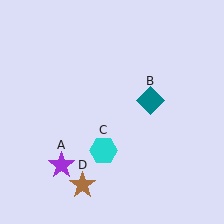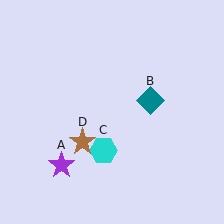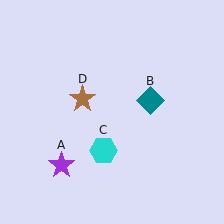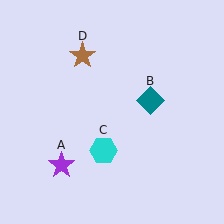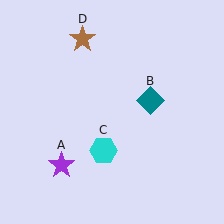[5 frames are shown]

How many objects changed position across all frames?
1 object changed position: brown star (object D).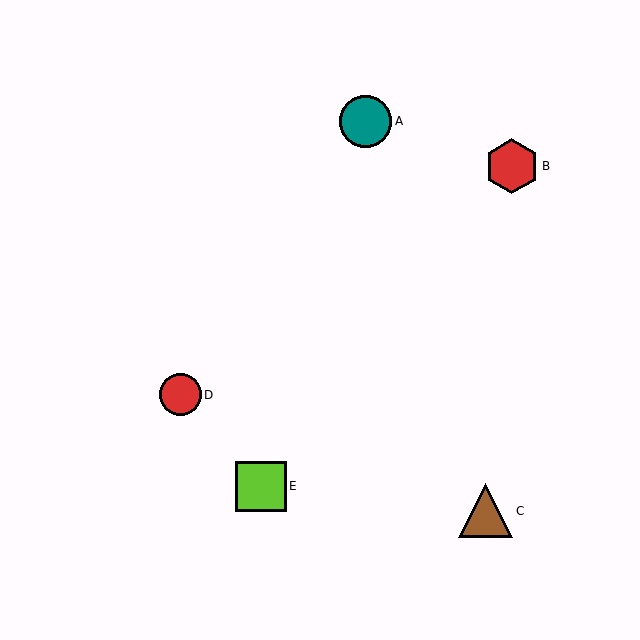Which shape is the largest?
The red hexagon (labeled B) is the largest.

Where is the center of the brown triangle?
The center of the brown triangle is at (485, 511).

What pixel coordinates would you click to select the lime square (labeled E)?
Click at (261, 486) to select the lime square E.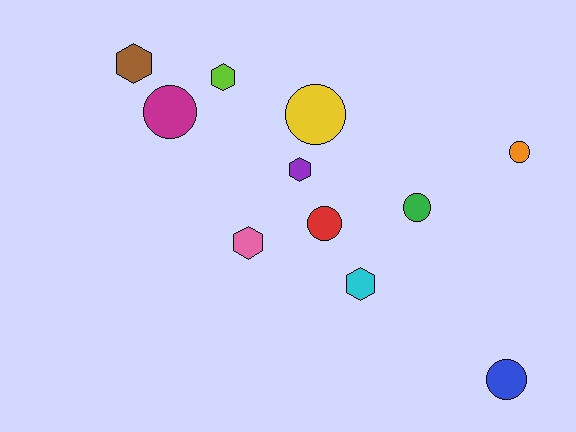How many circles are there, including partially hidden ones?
There are 6 circles.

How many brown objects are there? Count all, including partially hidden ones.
There is 1 brown object.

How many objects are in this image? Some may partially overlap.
There are 11 objects.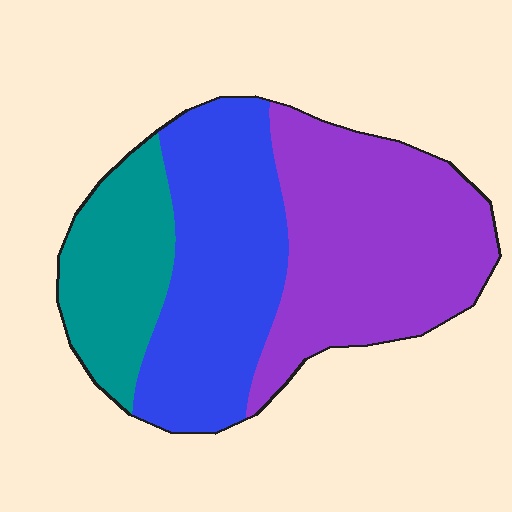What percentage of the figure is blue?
Blue takes up about three eighths (3/8) of the figure.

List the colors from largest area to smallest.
From largest to smallest: purple, blue, teal.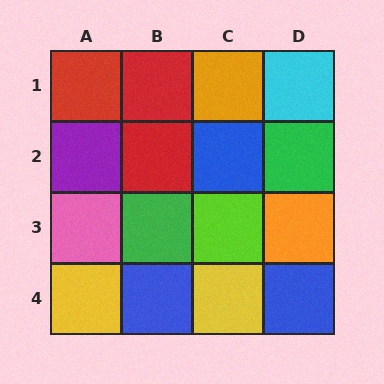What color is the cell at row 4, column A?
Yellow.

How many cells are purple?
1 cell is purple.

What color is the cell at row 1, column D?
Cyan.